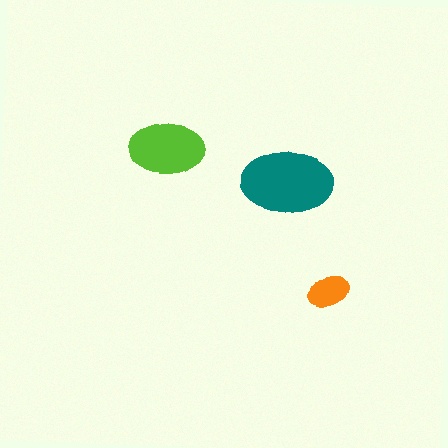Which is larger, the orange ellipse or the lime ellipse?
The lime one.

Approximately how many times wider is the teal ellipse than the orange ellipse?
About 2 times wider.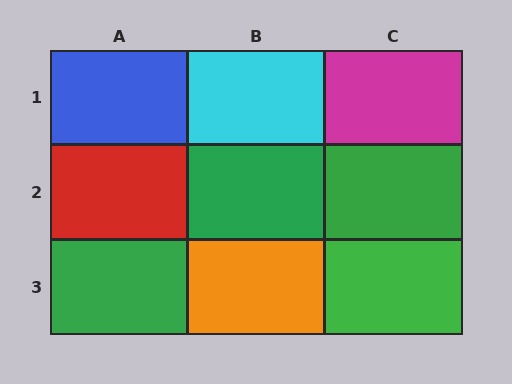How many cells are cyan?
1 cell is cyan.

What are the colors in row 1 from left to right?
Blue, cyan, magenta.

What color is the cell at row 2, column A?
Red.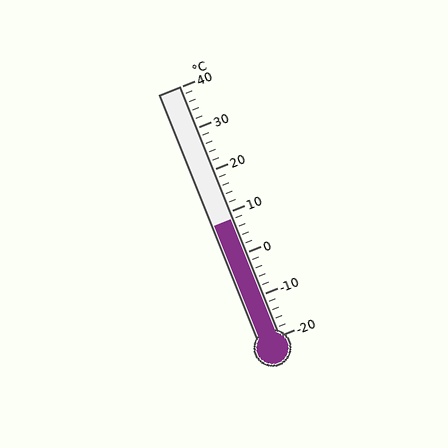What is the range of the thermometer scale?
The thermometer scale ranges from -20°C to 40°C.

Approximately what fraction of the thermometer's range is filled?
The thermometer is filled to approximately 45% of its range.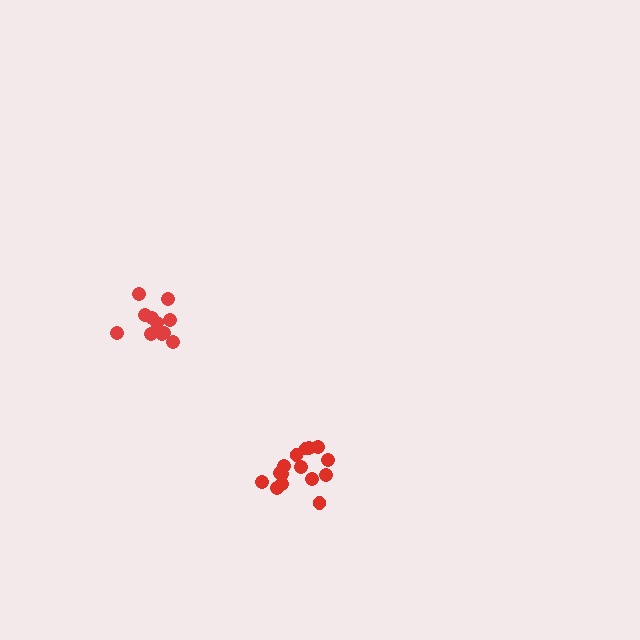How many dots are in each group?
Group 1: 15 dots, Group 2: 11 dots (26 total).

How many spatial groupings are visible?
There are 2 spatial groupings.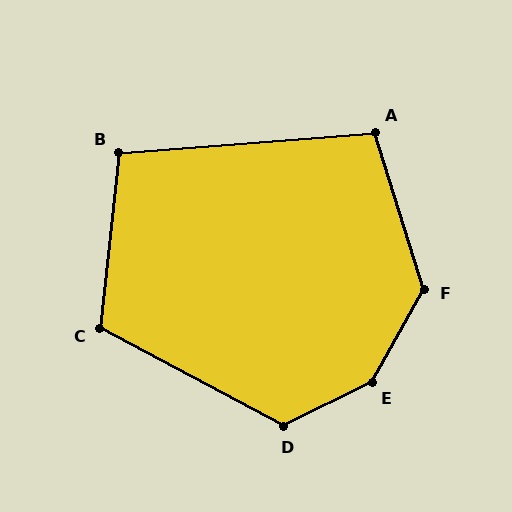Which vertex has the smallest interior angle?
B, at approximately 101 degrees.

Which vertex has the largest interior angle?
E, at approximately 145 degrees.